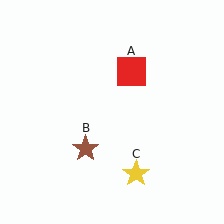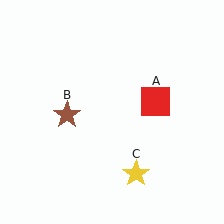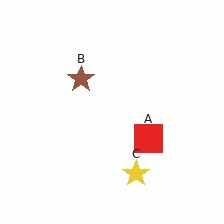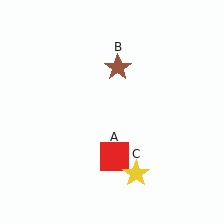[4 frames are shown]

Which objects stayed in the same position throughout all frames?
Yellow star (object C) remained stationary.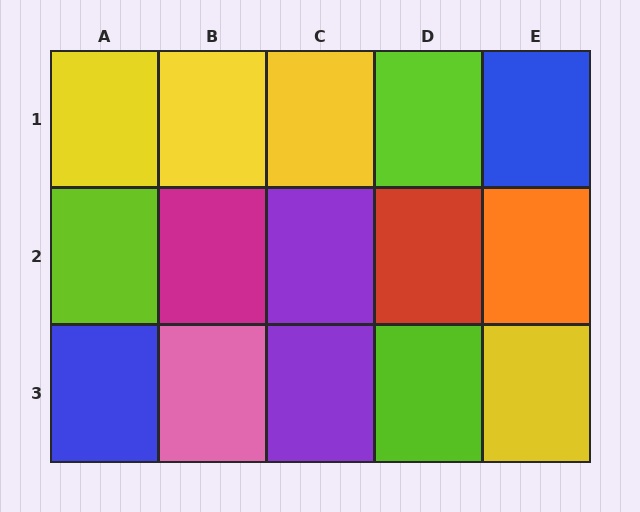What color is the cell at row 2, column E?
Orange.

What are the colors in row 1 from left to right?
Yellow, yellow, yellow, lime, blue.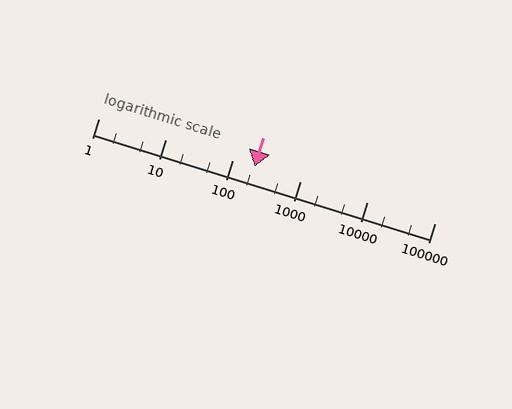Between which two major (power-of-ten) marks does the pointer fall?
The pointer is between 100 and 1000.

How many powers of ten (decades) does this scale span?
The scale spans 5 decades, from 1 to 100000.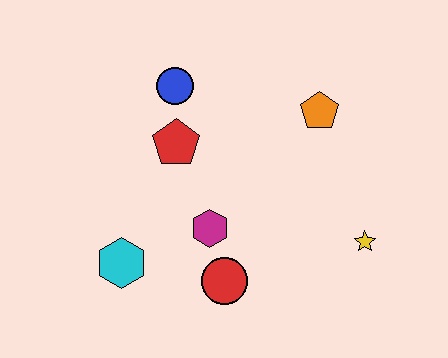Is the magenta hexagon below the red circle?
No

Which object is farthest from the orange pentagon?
The cyan hexagon is farthest from the orange pentagon.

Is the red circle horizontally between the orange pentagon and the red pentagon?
Yes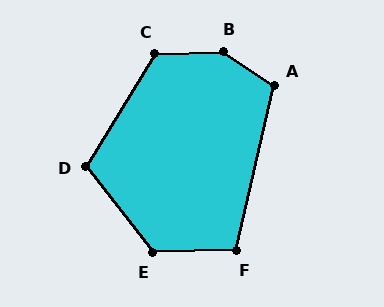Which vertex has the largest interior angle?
B, at approximately 144 degrees.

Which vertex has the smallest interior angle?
F, at approximately 104 degrees.